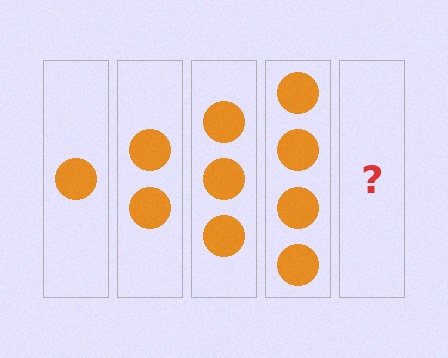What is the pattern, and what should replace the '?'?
The pattern is that each step adds one more circle. The '?' should be 5 circles.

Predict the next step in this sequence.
The next step is 5 circles.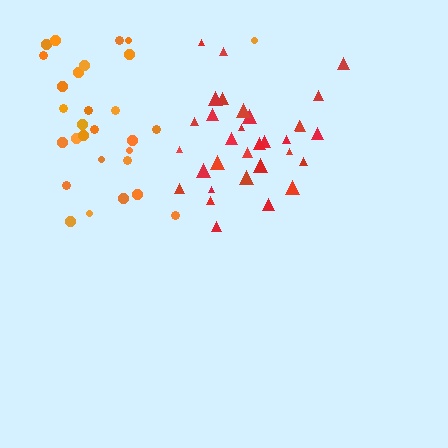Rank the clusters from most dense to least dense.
red, orange.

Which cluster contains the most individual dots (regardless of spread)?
Red (33).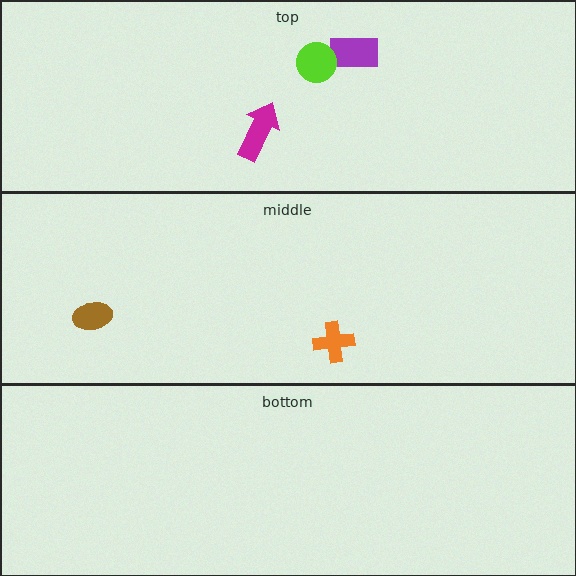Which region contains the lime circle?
The top region.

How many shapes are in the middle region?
2.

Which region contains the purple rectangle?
The top region.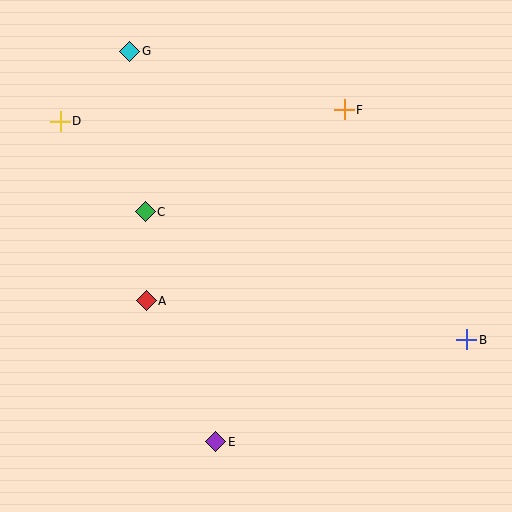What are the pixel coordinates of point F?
Point F is at (344, 110).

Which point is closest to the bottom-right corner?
Point B is closest to the bottom-right corner.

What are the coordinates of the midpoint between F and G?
The midpoint between F and G is at (237, 80).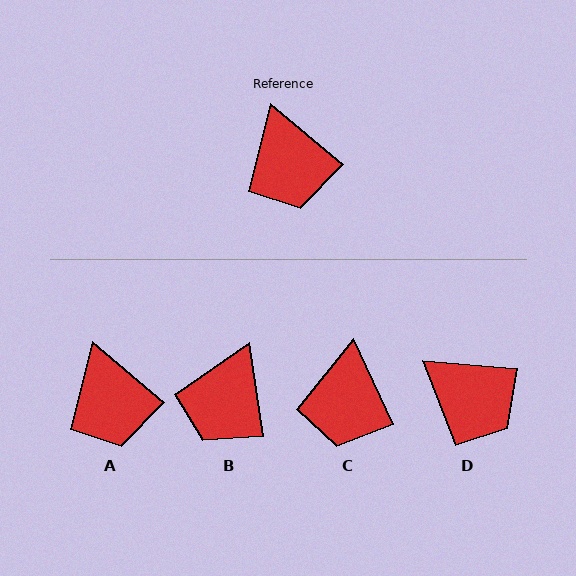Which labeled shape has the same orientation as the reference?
A.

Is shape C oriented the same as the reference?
No, it is off by about 25 degrees.